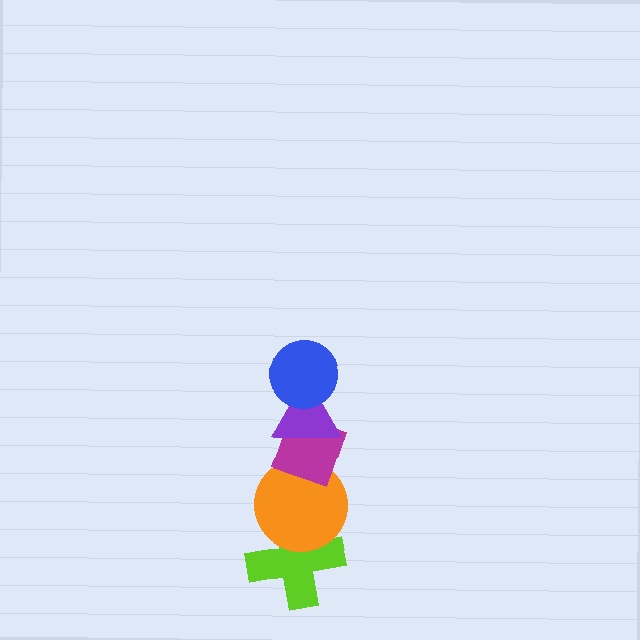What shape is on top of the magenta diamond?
The purple triangle is on top of the magenta diamond.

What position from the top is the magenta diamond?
The magenta diamond is 3rd from the top.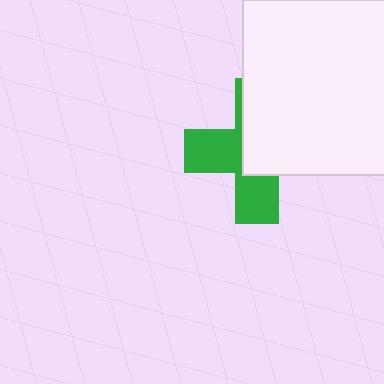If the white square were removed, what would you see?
You would see the complete green cross.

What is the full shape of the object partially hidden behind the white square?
The partially hidden object is a green cross.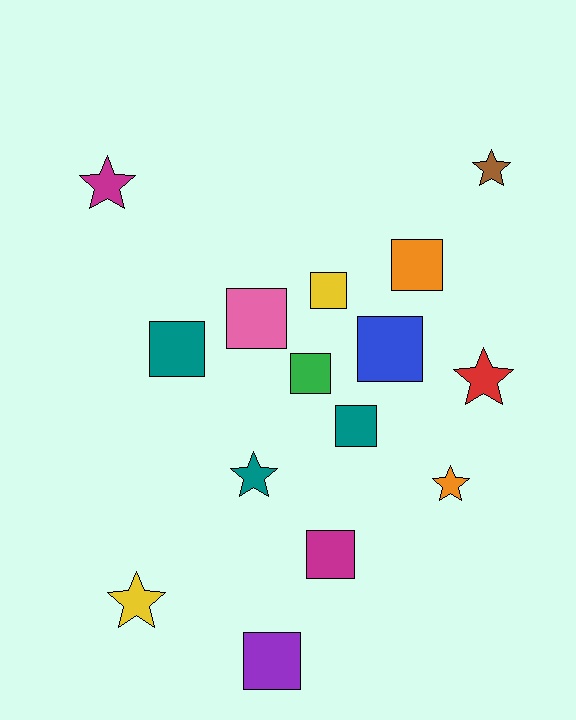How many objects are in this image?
There are 15 objects.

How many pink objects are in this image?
There is 1 pink object.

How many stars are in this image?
There are 6 stars.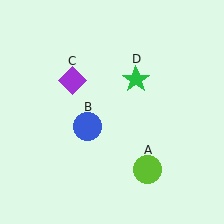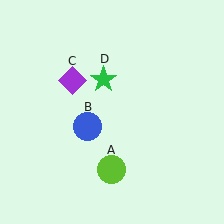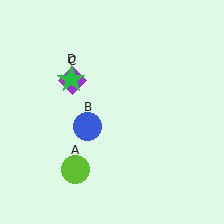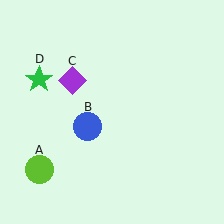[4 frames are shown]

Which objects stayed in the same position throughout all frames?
Blue circle (object B) and purple diamond (object C) remained stationary.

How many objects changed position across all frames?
2 objects changed position: lime circle (object A), green star (object D).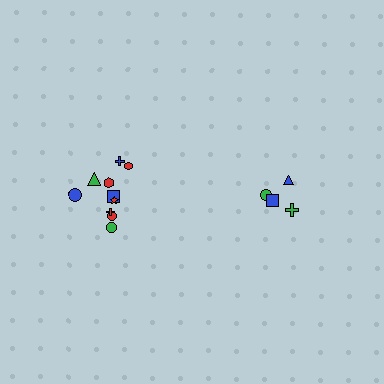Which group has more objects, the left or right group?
The left group.